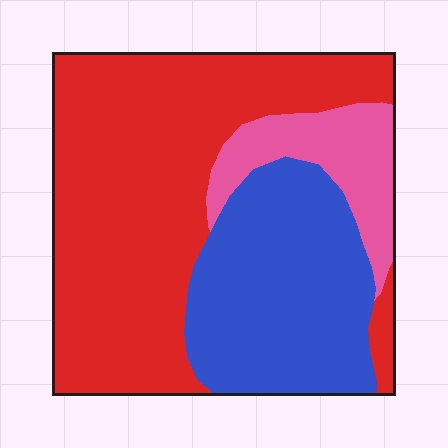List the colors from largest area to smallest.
From largest to smallest: red, blue, pink.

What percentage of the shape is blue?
Blue takes up about one third (1/3) of the shape.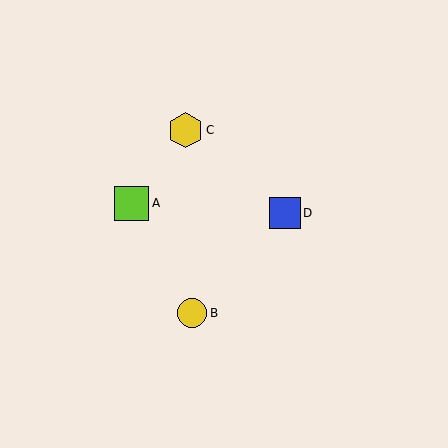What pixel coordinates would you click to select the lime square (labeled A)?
Click at (132, 203) to select the lime square A.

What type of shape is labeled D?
Shape D is a blue square.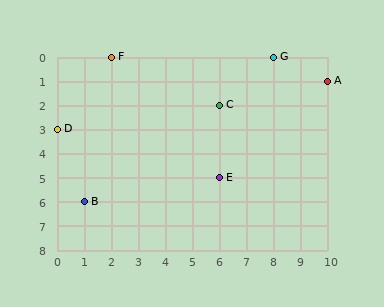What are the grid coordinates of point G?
Point G is at grid coordinates (8, 0).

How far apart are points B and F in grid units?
Points B and F are 1 column and 6 rows apart (about 6.1 grid units diagonally).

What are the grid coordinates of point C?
Point C is at grid coordinates (6, 2).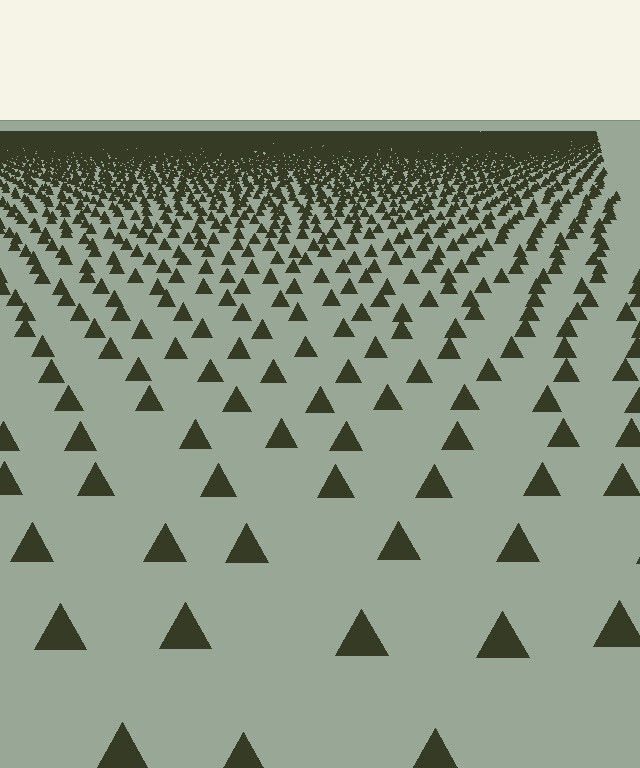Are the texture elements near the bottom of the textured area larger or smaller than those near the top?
Larger. Near the bottom, elements are closer to the viewer and appear at a bigger on-screen size.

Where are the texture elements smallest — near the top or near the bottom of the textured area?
Near the top.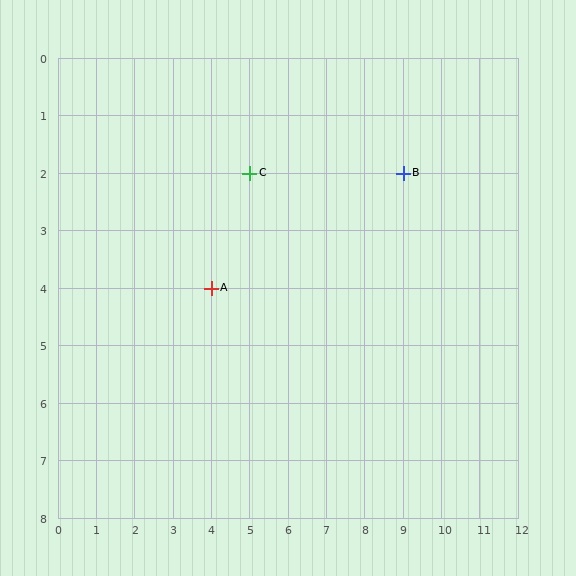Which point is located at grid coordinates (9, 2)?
Point B is at (9, 2).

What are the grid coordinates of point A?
Point A is at grid coordinates (4, 4).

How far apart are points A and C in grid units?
Points A and C are 1 column and 2 rows apart (about 2.2 grid units diagonally).